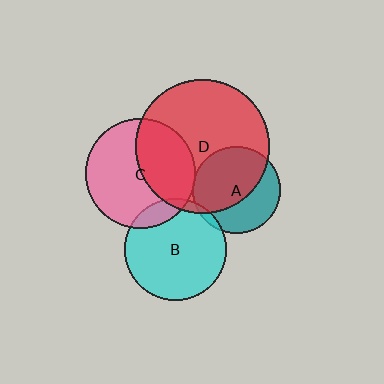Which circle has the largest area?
Circle D (red).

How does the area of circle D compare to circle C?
Approximately 1.5 times.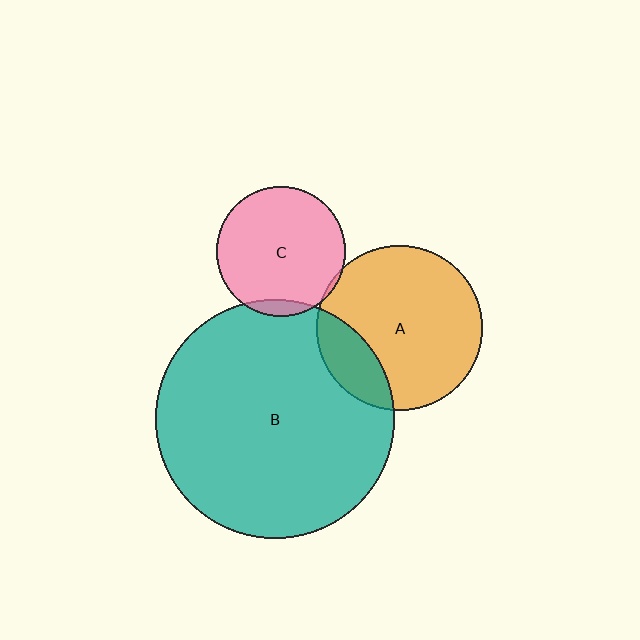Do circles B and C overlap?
Yes.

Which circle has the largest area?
Circle B (teal).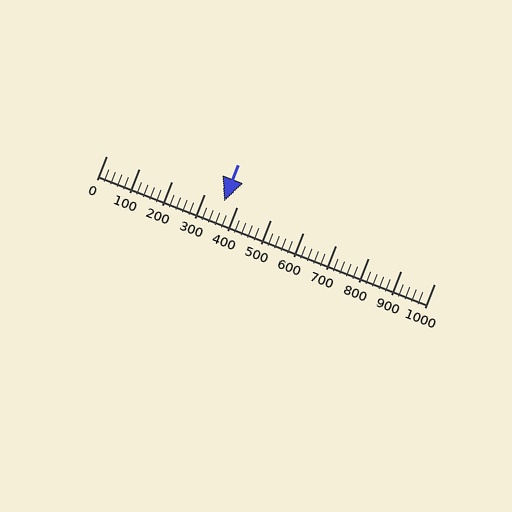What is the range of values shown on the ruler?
The ruler shows values from 0 to 1000.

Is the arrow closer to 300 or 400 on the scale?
The arrow is closer to 400.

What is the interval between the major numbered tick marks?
The major tick marks are spaced 100 units apart.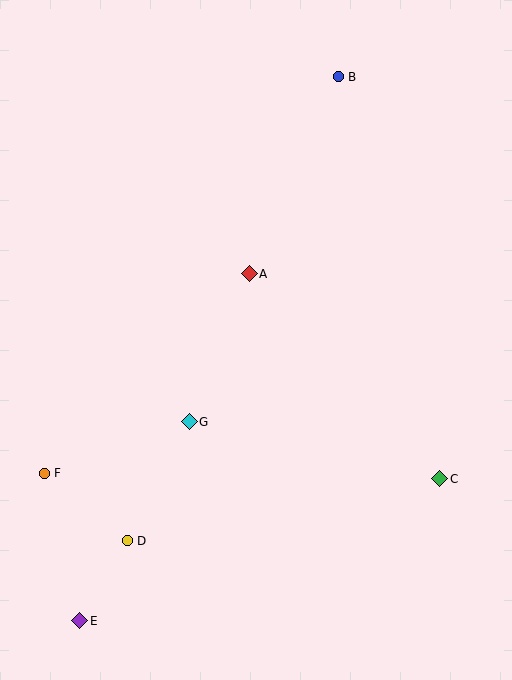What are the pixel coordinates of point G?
Point G is at (189, 422).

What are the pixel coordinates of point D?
Point D is at (127, 541).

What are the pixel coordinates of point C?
Point C is at (440, 479).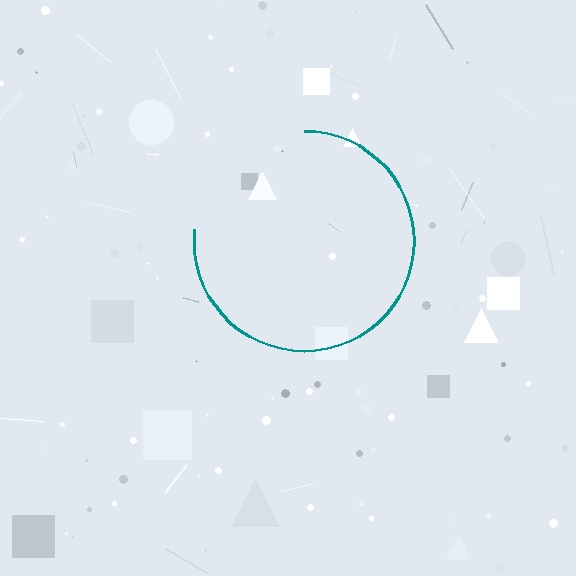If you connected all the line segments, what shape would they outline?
They would outline a circle.